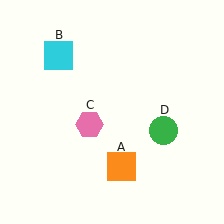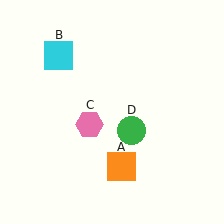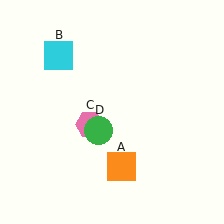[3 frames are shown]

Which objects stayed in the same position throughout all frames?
Orange square (object A) and cyan square (object B) and pink hexagon (object C) remained stationary.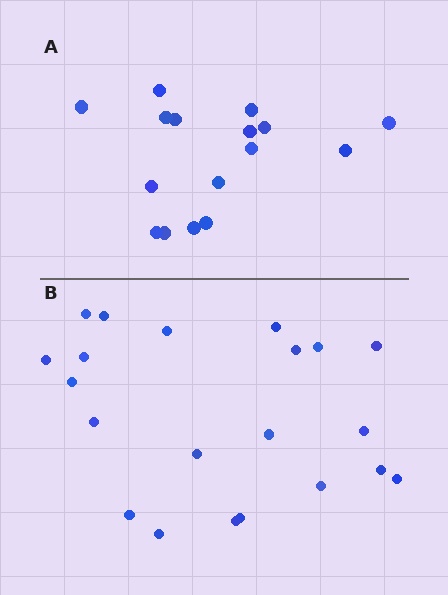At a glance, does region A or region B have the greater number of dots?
Region B (the bottom region) has more dots.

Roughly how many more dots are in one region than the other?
Region B has about 5 more dots than region A.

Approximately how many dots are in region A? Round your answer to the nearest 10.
About 20 dots. (The exact count is 16, which rounds to 20.)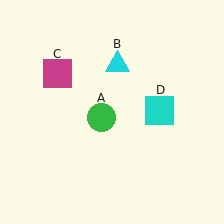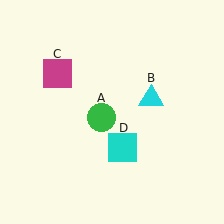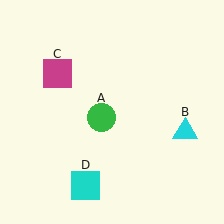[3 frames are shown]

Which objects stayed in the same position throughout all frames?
Green circle (object A) and magenta square (object C) remained stationary.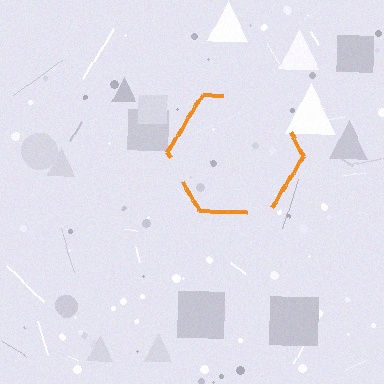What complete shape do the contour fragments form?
The contour fragments form a hexagon.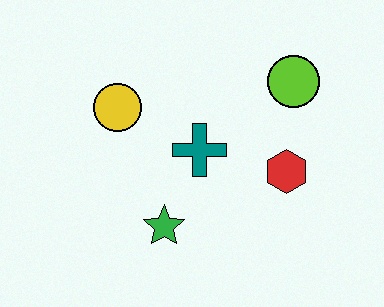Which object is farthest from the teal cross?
The lime circle is farthest from the teal cross.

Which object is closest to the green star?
The teal cross is closest to the green star.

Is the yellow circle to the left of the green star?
Yes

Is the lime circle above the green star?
Yes